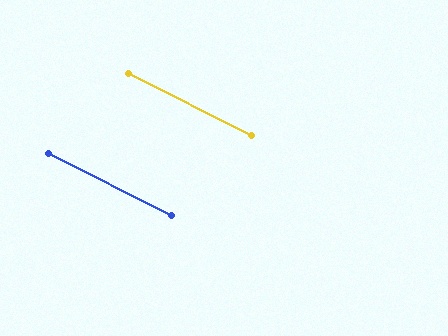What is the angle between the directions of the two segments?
Approximately 1 degree.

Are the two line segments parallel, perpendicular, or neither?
Parallel — their directions differ by only 0.5°.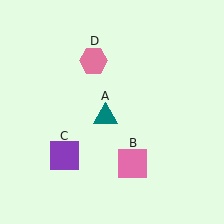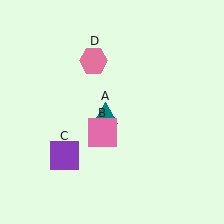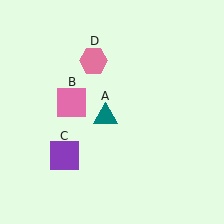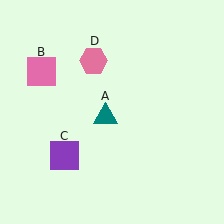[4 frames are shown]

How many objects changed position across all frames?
1 object changed position: pink square (object B).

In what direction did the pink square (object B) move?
The pink square (object B) moved up and to the left.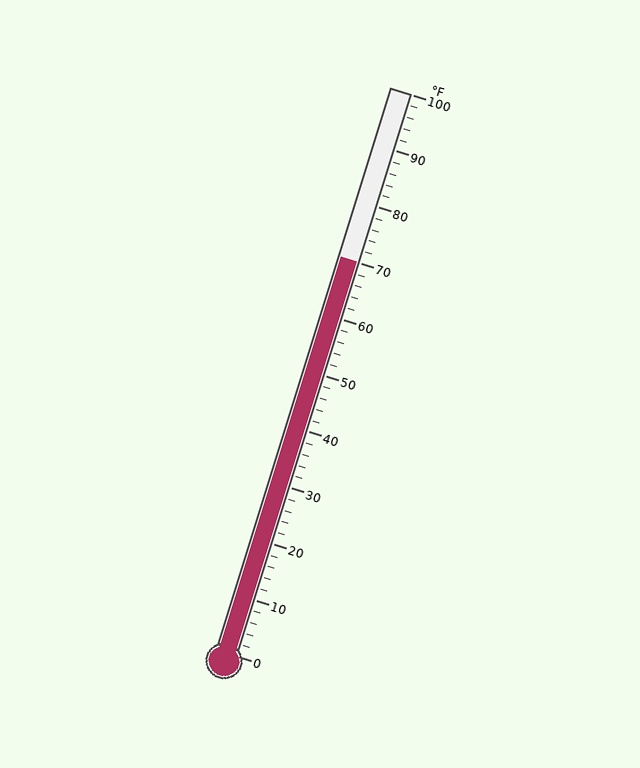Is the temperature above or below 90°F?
The temperature is below 90°F.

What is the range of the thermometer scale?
The thermometer scale ranges from 0°F to 100°F.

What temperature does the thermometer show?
The thermometer shows approximately 70°F.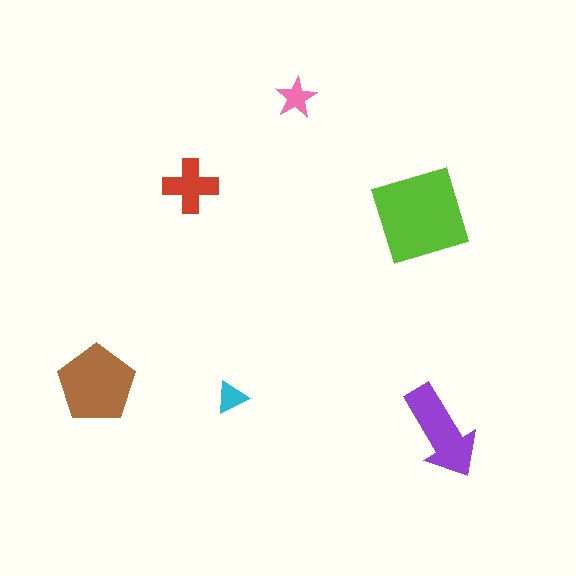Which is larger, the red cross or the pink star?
The red cross.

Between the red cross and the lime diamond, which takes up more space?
The lime diamond.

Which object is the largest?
The lime diamond.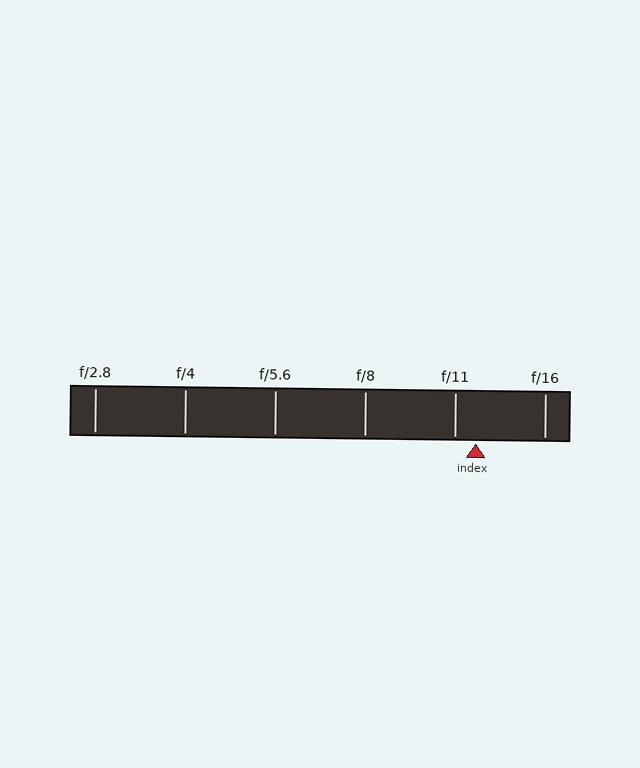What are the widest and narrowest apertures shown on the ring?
The widest aperture shown is f/2.8 and the narrowest is f/16.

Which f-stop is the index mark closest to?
The index mark is closest to f/11.